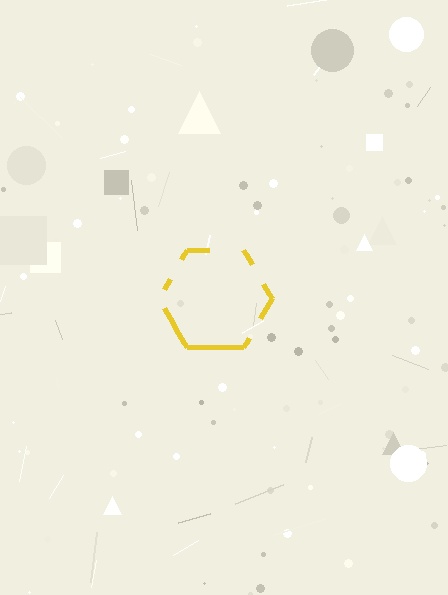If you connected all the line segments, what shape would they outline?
They would outline a hexagon.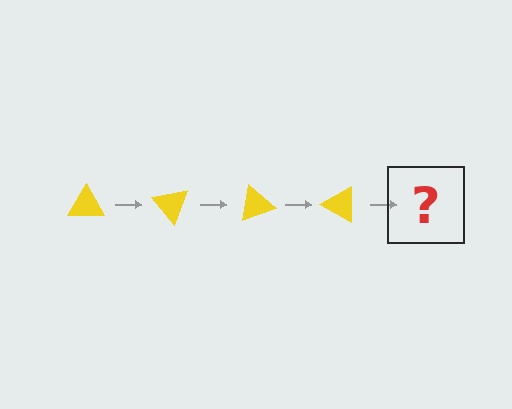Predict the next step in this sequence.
The next step is a yellow triangle rotated 200 degrees.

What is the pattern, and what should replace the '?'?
The pattern is that the triangle rotates 50 degrees each step. The '?' should be a yellow triangle rotated 200 degrees.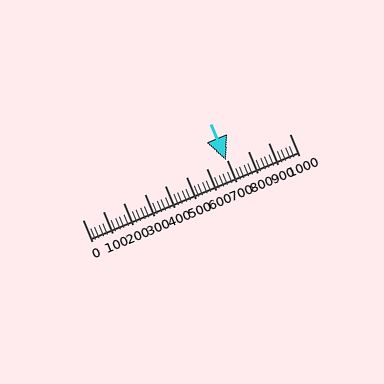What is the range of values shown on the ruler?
The ruler shows values from 0 to 1000.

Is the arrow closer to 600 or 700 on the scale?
The arrow is closer to 700.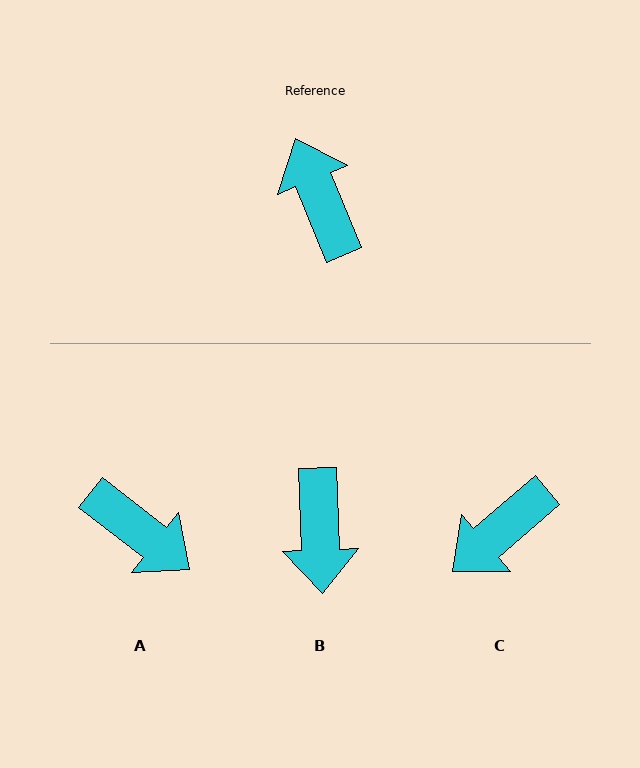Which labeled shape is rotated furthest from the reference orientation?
B, about 159 degrees away.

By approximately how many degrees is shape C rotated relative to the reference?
Approximately 108 degrees counter-clockwise.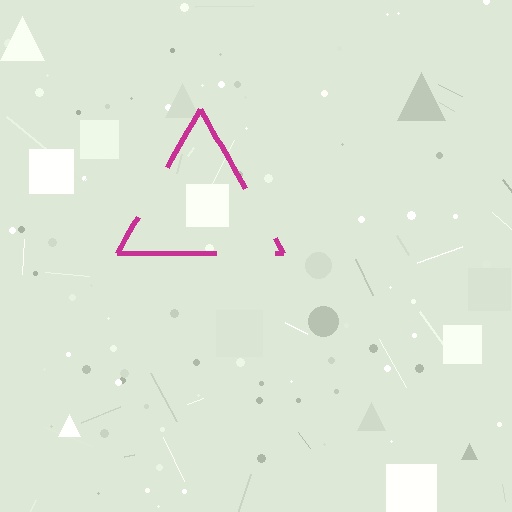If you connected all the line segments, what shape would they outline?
They would outline a triangle.